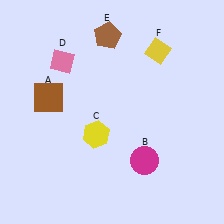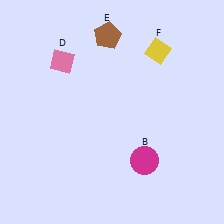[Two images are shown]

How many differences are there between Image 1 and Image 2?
There are 2 differences between the two images.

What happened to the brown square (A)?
The brown square (A) was removed in Image 2. It was in the top-left area of Image 1.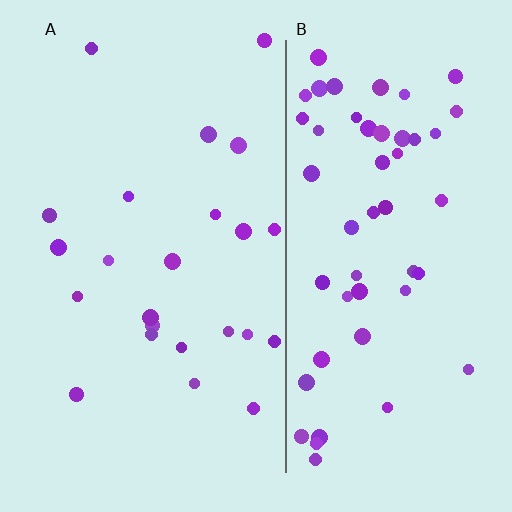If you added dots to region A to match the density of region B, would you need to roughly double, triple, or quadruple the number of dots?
Approximately double.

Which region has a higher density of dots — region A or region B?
B (the right).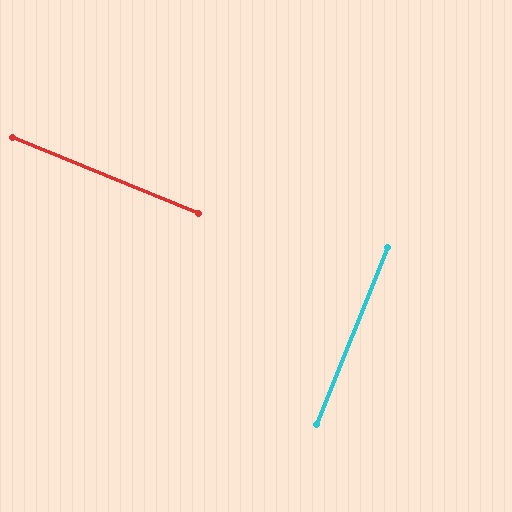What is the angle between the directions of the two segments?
Approximately 90 degrees.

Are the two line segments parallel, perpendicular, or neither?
Perpendicular — they meet at approximately 90°.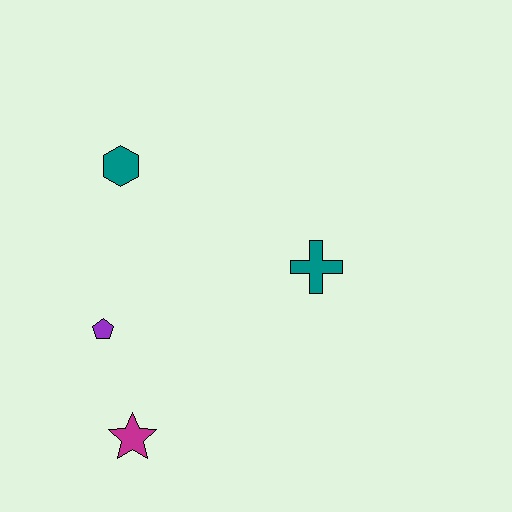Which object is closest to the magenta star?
The purple pentagon is closest to the magenta star.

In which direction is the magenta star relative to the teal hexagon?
The magenta star is below the teal hexagon.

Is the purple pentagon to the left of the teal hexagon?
Yes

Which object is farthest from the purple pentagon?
The teal cross is farthest from the purple pentagon.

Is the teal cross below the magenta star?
No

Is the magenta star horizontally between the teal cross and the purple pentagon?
Yes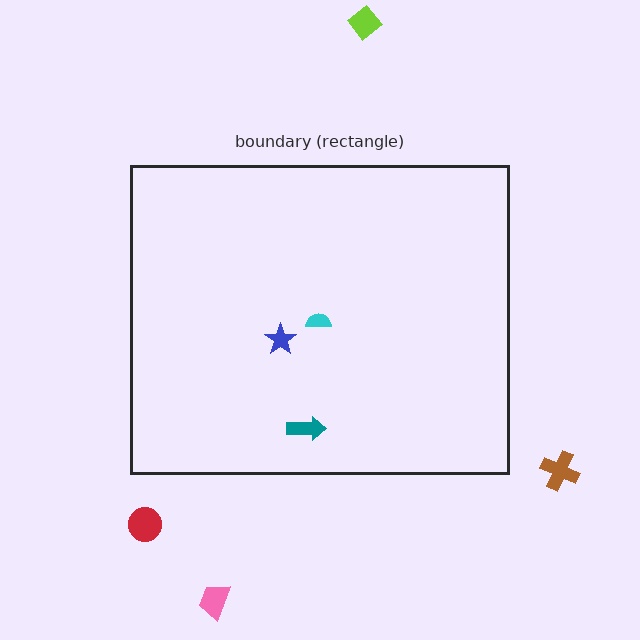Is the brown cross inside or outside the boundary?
Outside.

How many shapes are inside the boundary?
3 inside, 4 outside.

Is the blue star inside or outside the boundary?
Inside.